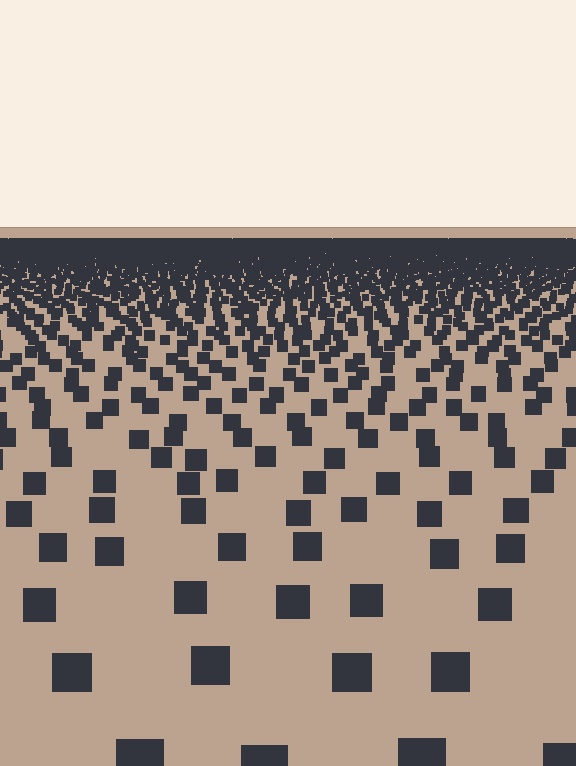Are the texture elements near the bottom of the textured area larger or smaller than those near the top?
Larger. Near the bottom, elements are closer to the viewer and appear at a bigger on-screen size.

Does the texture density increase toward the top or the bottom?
Density increases toward the top.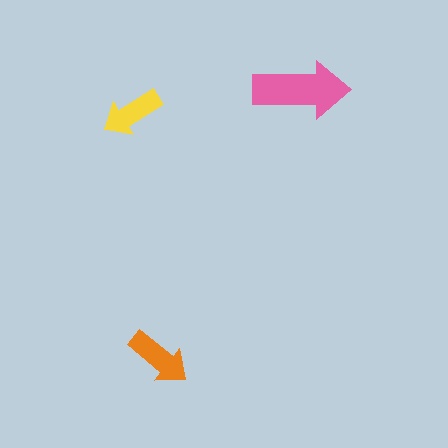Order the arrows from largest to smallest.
the pink one, the orange one, the yellow one.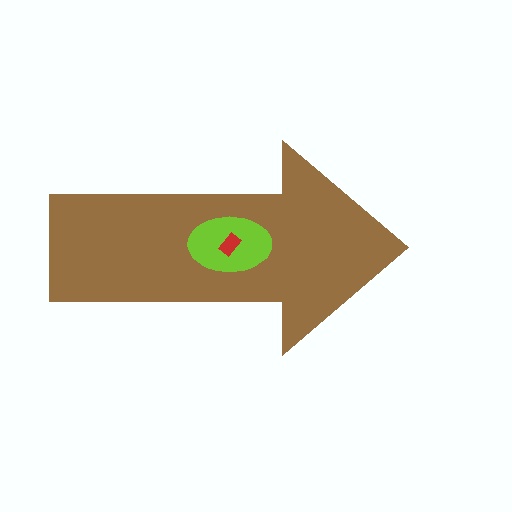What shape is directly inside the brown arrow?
The lime ellipse.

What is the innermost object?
The red rectangle.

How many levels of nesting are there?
3.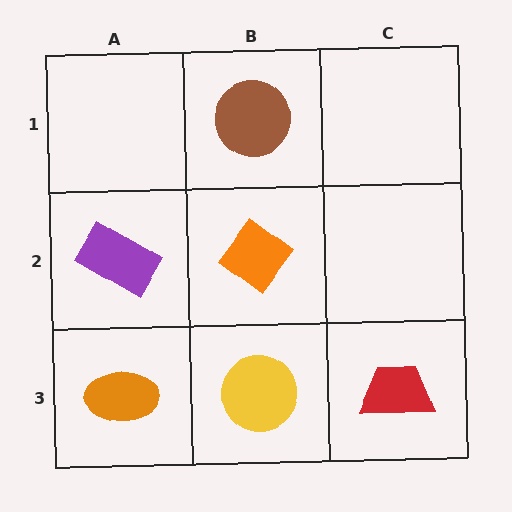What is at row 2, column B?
An orange diamond.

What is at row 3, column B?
A yellow circle.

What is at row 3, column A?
An orange ellipse.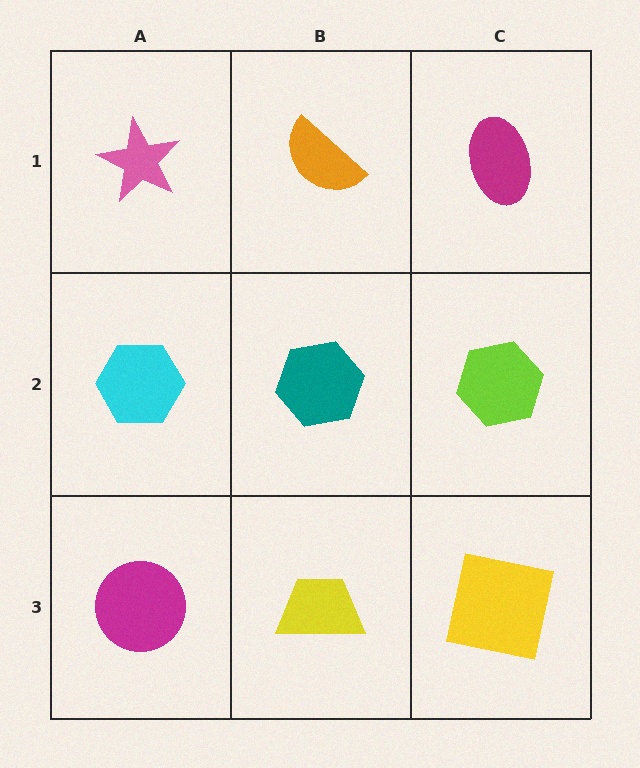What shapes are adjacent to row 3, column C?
A lime hexagon (row 2, column C), a yellow trapezoid (row 3, column B).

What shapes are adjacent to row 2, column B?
An orange semicircle (row 1, column B), a yellow trapezoid (row 3, column B), a cyan hexagon (row 2, column A), a lime hexagon (row 2, column C).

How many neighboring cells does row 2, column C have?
3.